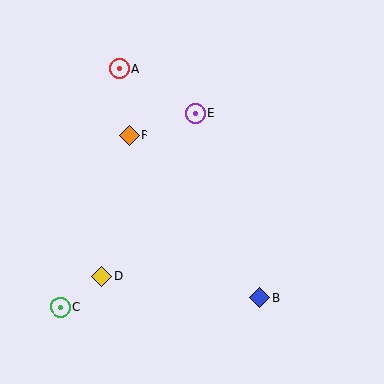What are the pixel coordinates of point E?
Point E is at (195, 113).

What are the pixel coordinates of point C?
Point C is at (60, 307).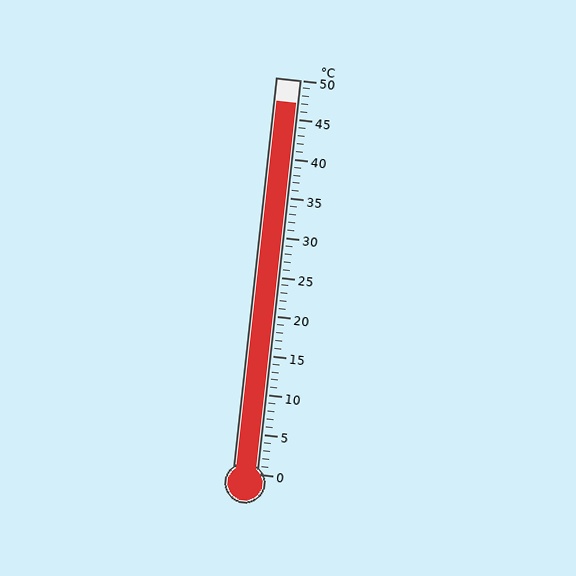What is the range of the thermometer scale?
The thermometer scale ranges from 0°C to 50°C.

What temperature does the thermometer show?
The thermometer shows approximately 47°C.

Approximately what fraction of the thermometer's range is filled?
The thermometer is filled to approximately 95% of its range.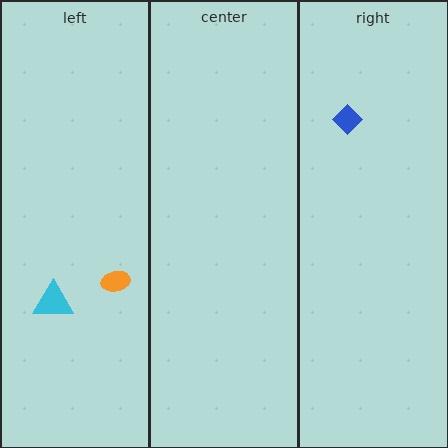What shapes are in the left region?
The orange ellipse, the cyan triangle.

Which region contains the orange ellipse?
The left region.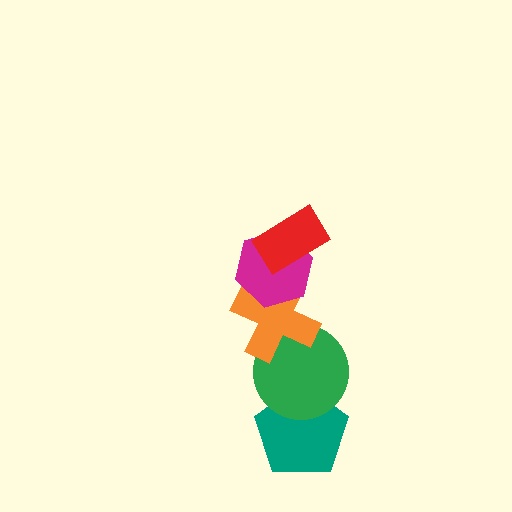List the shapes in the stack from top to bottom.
From top to bottom: the red rectangle, the magenta hexagon, the orange cross, the green circle, the teal pentagon.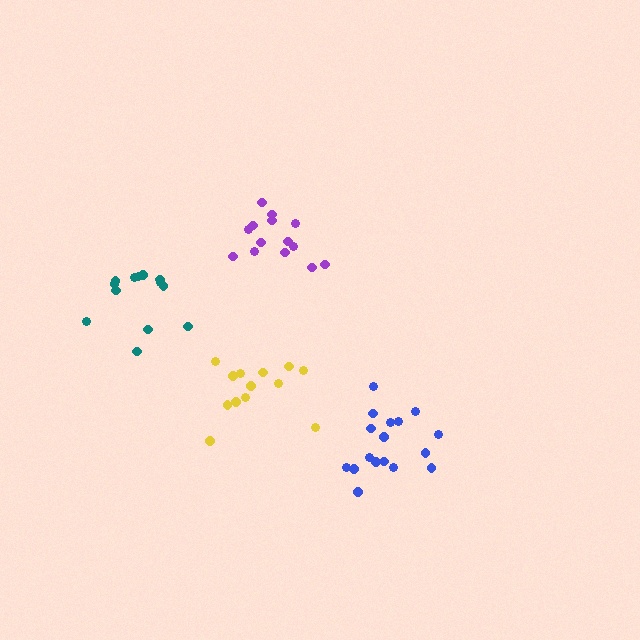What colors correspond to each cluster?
The clusters are colored: teal, yellow, blue, purple.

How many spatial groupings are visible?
There are 4 spatial groupings.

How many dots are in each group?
Group 1: 13 dots, Group 2: 13 dots, Group 3: 17 dots, Group 4: 14 dots (57 total).